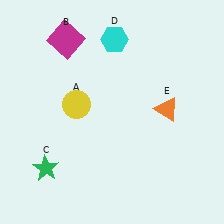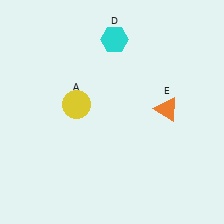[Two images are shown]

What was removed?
The green star (C), the magenta square (B) were removed in Image 2.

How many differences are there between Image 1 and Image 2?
There are 2 differences between the two images.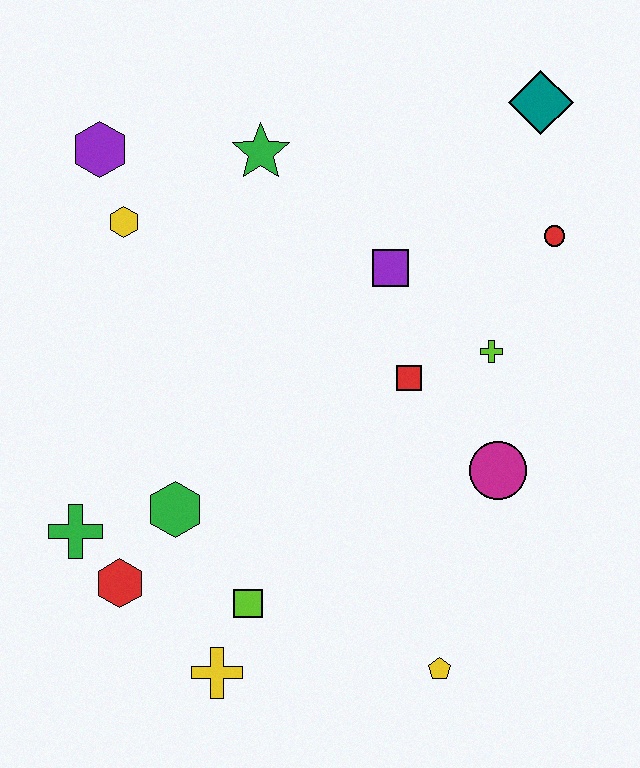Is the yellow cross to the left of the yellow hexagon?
No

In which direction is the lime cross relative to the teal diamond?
The lime cross is below the teal diamond.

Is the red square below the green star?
Yes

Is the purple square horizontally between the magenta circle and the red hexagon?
Yes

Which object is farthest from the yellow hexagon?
The yellow pentagon is farthest from the yellow hexagon.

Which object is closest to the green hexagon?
The red hexagon is closest to the green hexagon.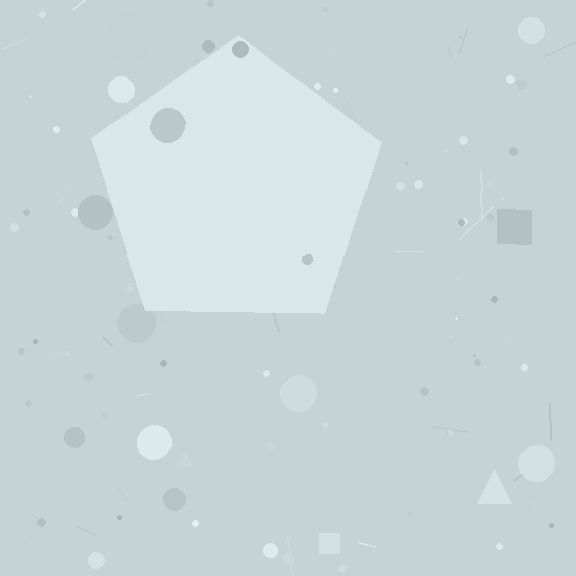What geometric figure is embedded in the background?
A pentagon is embedded in the background.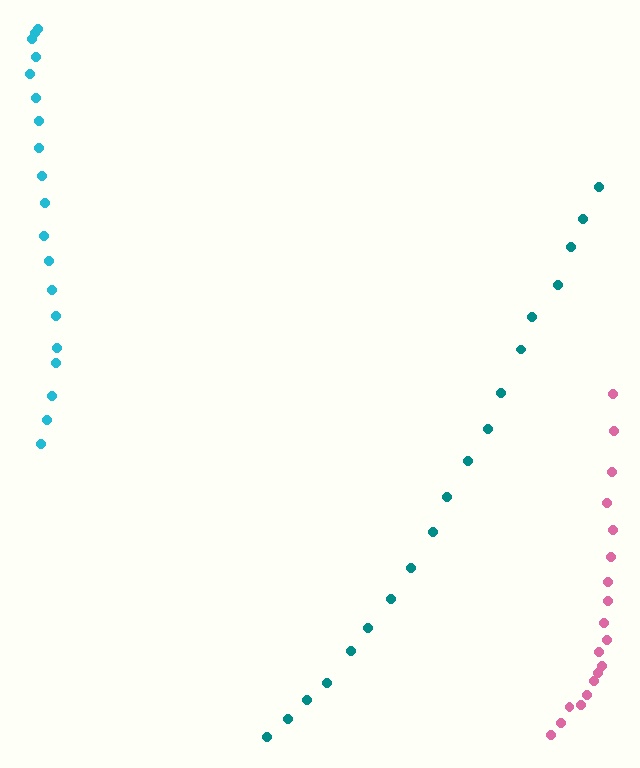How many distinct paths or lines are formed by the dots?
There are 3 distinct paths.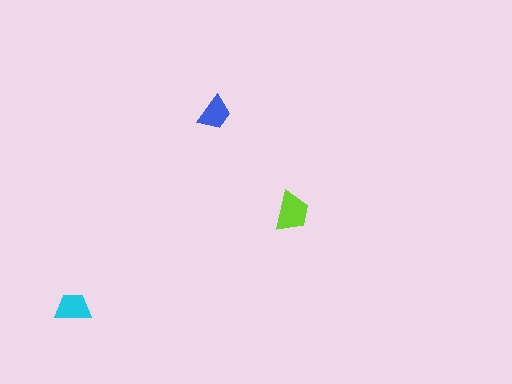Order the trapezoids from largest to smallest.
the lime one, the cyan one, the blue one.